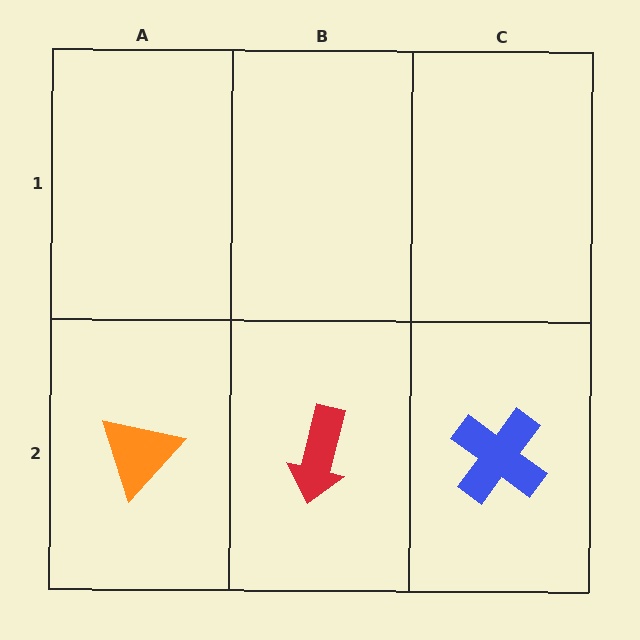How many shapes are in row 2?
3 shapes.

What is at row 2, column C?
A blue cross.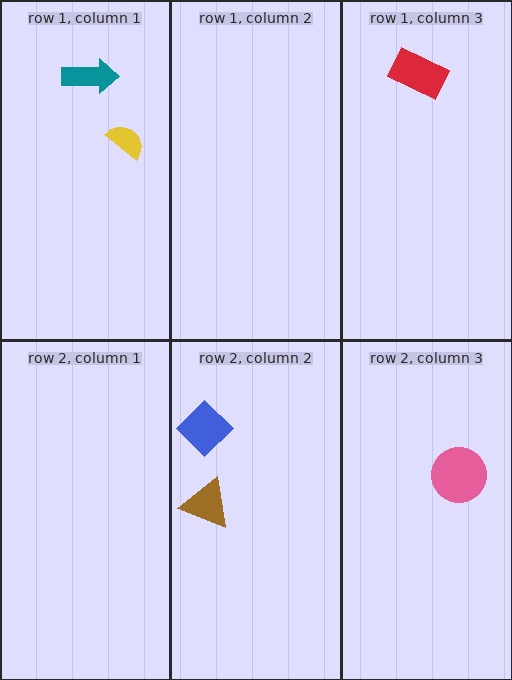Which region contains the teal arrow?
The row 1, column 1 region.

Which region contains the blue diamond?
The row 2, column 2 region.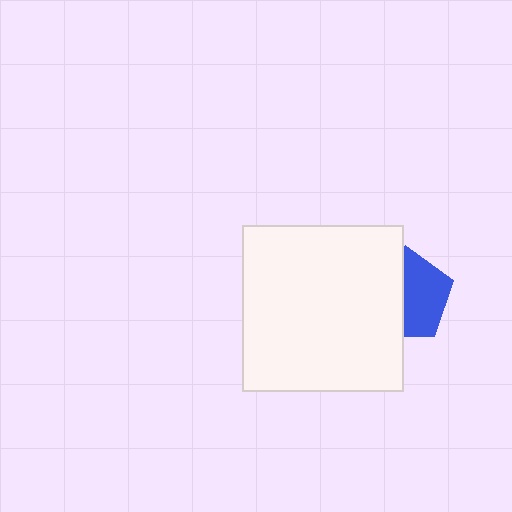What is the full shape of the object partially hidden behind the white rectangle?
The partially hidden object is a blue pentagon.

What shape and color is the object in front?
The object in front is a white rectangle.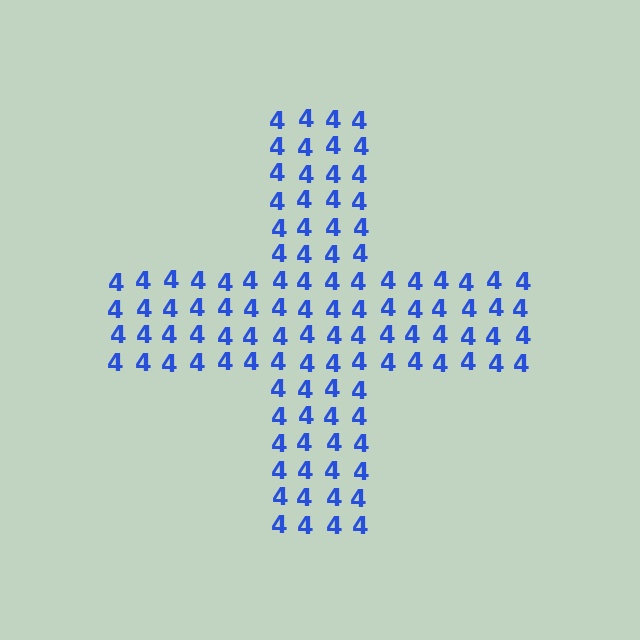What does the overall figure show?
The overall figure shows a cross.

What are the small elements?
The small elements are digit 4's.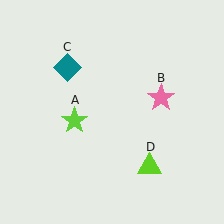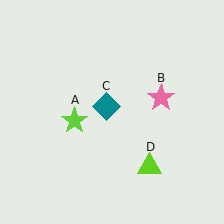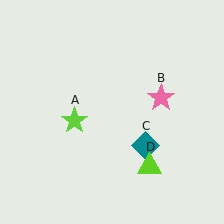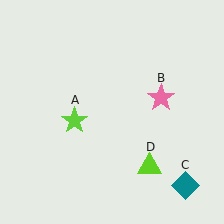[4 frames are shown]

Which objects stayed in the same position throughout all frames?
Lime star (object A) and pink star (object B) and lime triangle (object D) remained stationary.